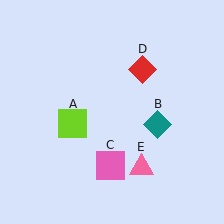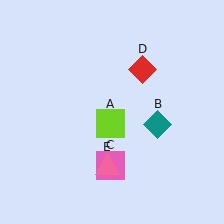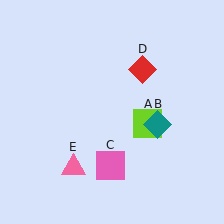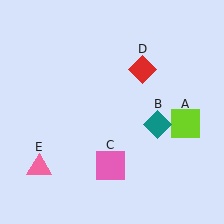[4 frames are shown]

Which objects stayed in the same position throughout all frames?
Teal diamond (object B) and pink square (object C) and red diamond (object D) remained stationary.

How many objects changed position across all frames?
2 objects changed position: lime square (object A), pink triangle (object E).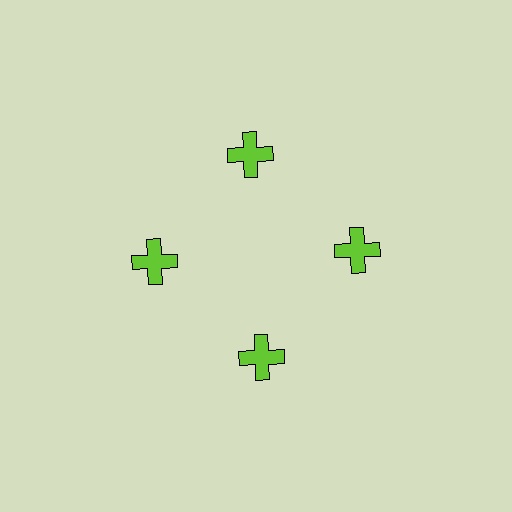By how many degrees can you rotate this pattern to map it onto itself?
The pattern maps onto itself every 90 degrees of rotation.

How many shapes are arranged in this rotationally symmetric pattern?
There are 4 shapes, arranged in 4 groups of 1.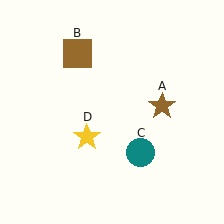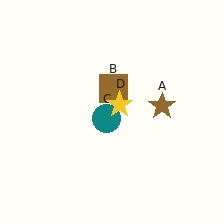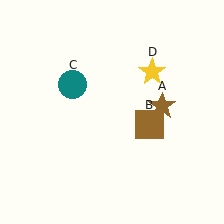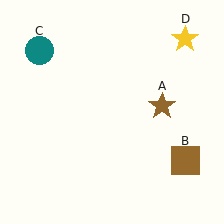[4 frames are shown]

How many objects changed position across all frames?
3 objects changed position: brown square (object B), teal circle (object C), yellow star (object D).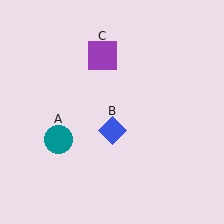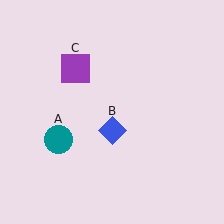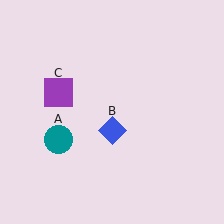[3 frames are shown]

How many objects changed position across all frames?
1 object changed position: purple square (object C).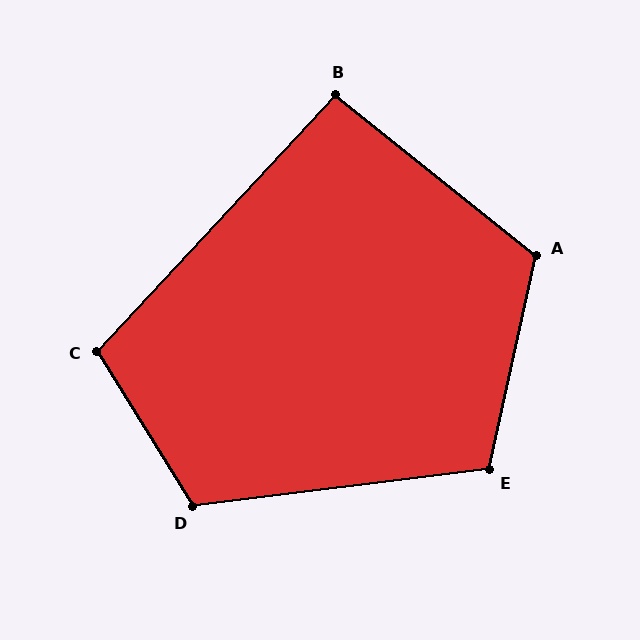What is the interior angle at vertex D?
Approximately 115 degrees (obtuse).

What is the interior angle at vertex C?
Approximately 105 degrees (obtuse).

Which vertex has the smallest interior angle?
B, at approximately 94 degrees.